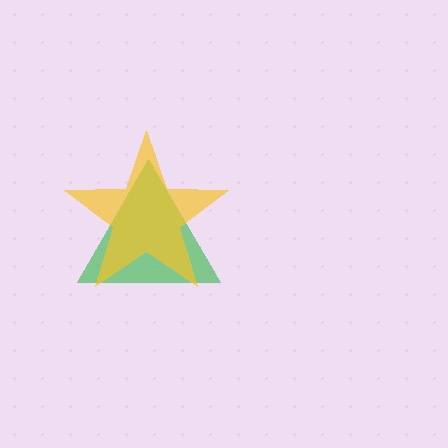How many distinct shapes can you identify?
There are 2 distinct shapes: a green triangle, a yellow star.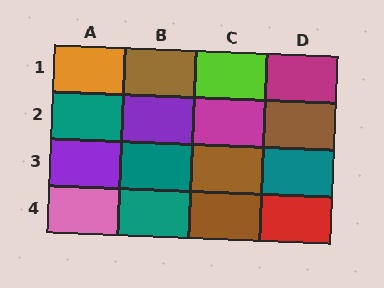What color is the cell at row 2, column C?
Magenta.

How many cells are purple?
2 cells are purple.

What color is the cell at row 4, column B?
Teal.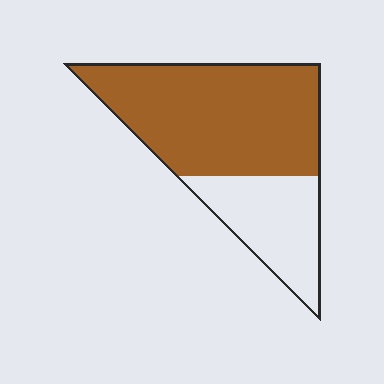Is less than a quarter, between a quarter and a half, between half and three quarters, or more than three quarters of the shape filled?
Between half and three quarters.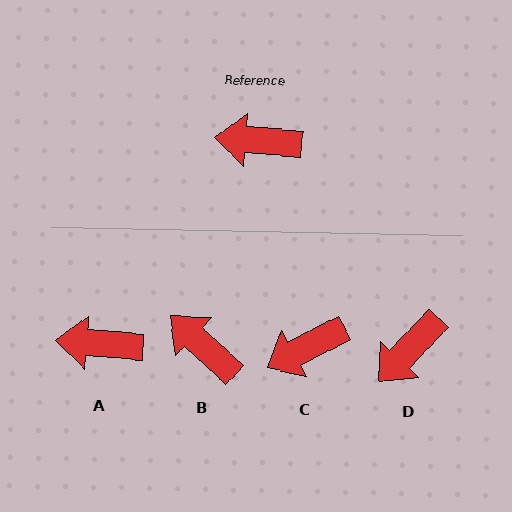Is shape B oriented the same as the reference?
No, it is off by about 38 degrees.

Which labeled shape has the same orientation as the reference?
A.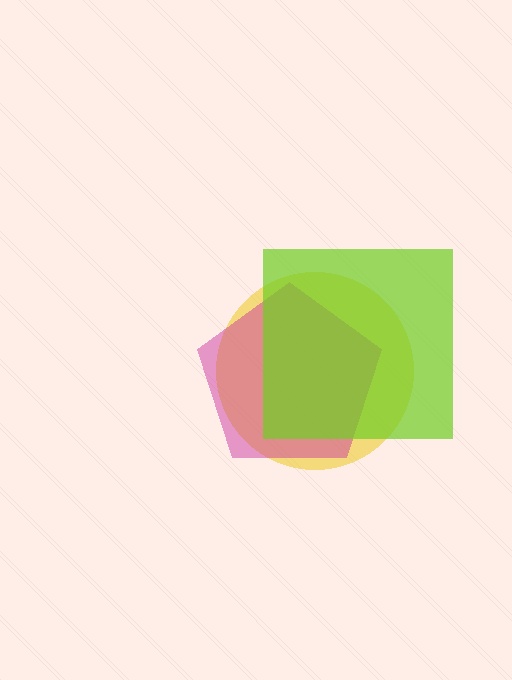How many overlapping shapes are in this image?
There are 3 overlapping shapes in the image.